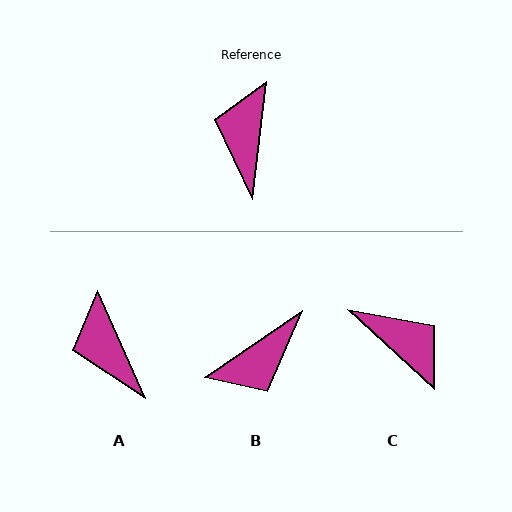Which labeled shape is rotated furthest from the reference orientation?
B, about 131 degrees away.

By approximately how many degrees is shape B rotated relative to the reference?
Approximately 131 degrees counter-clockwise.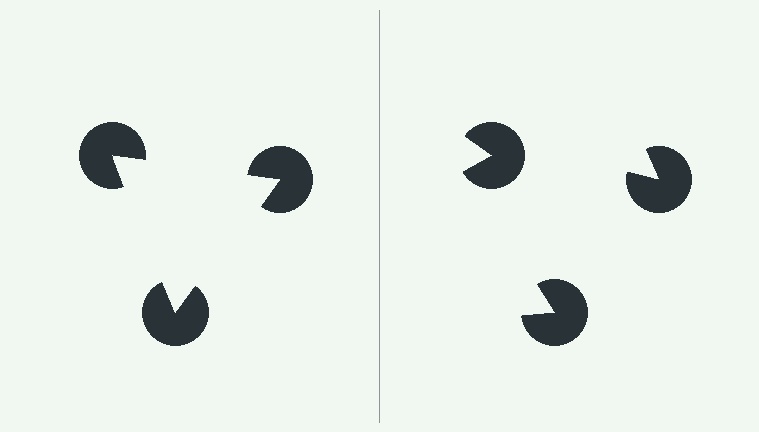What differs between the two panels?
The pac-man discs are positioned identically on both sides; only the wedge orientations differ. On the left they align to a triangle; on the right they are misaligned.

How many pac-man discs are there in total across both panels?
6 — 3 on each side.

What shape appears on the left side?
An illusory triangle.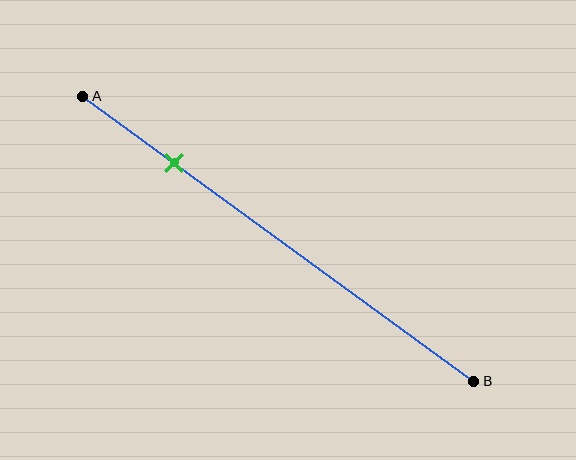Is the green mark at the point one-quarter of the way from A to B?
Yes, the mark is approximately at the one-quarter point.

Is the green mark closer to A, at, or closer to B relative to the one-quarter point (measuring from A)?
The green mark is approximately at the one-quarter point of segment AB.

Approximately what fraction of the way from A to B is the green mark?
The green mark is approximately 25% of the way from A to B.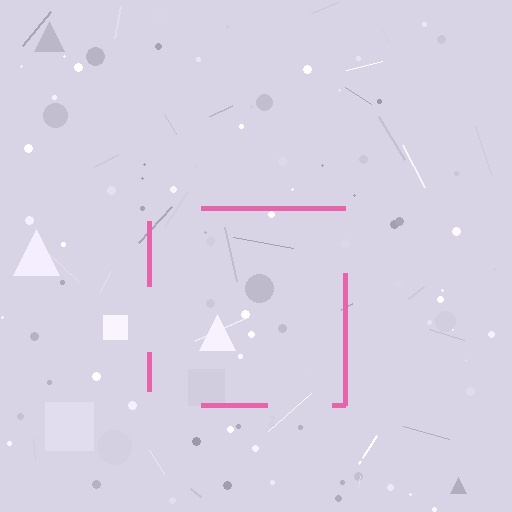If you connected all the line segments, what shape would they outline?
They would outline a square.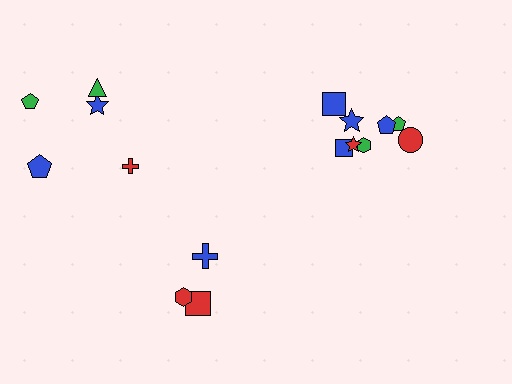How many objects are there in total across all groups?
There are 16 objects.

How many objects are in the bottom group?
There are 3 objects.